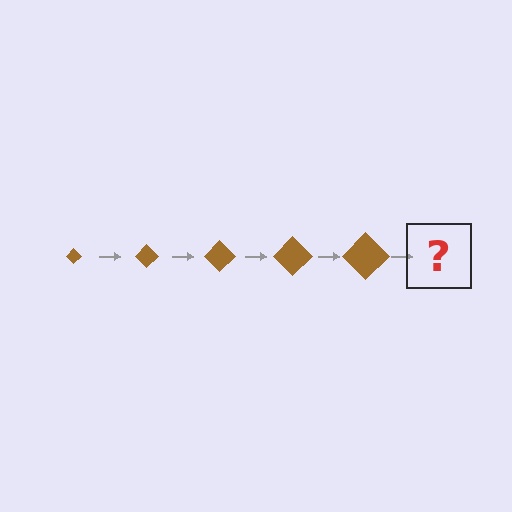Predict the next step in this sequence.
The next step is a brown diamond, larger than the previous one.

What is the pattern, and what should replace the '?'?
The pattern is that the diamond gets progressively larger each step. The '?' should be a brown diamond, larger than the previous one.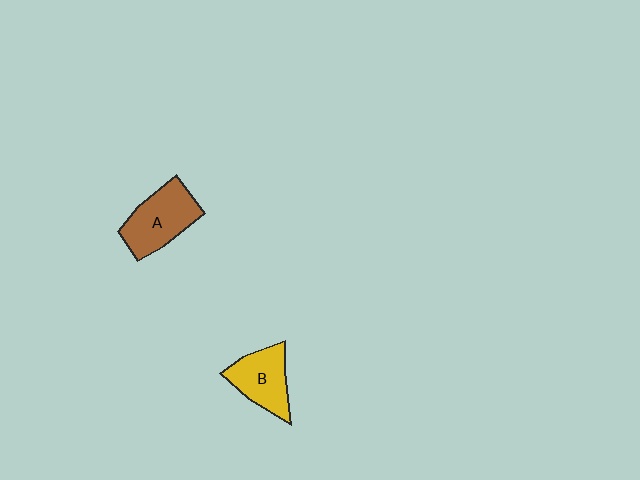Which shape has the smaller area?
Shape B (yellow).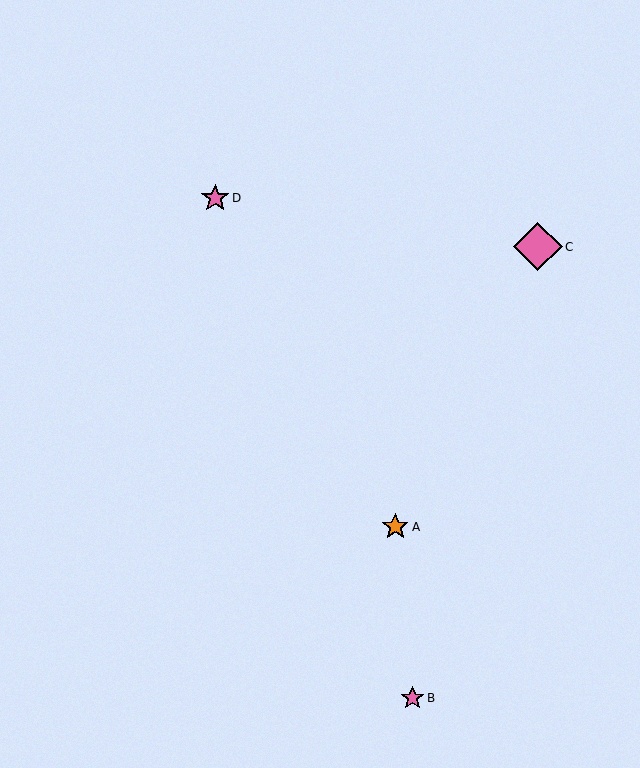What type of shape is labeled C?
Shape C is a pink diamond.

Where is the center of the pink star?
The center of the pink star is at (412, 698).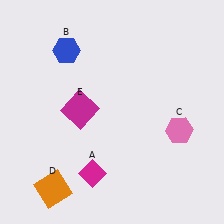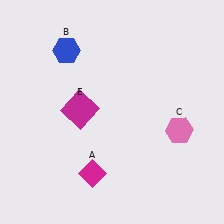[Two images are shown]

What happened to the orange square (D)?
The orange square (D) was removed in Image 2. It was in the bottom-left area of Image 1.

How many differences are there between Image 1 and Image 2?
There is 1 difference between the two images.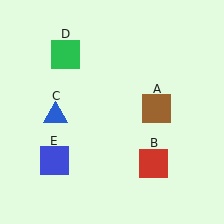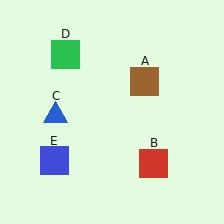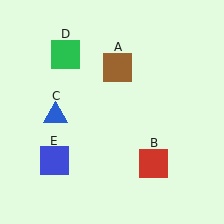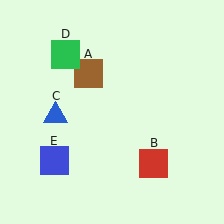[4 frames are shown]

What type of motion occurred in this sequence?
The brown square (object A) rotated counterclockwise around the center of the scene.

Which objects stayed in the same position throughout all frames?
Red square (object B) and blue triangle (object C) and green square (object D) and blue square (object E) remained stationary.